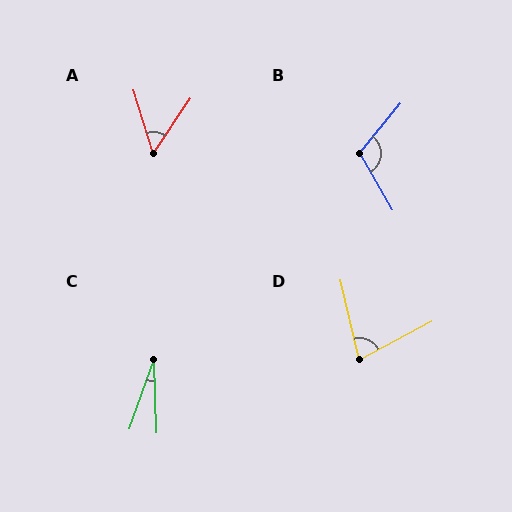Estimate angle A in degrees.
Approximately 51 degrees.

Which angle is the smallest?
C, at approximately 21 degrees.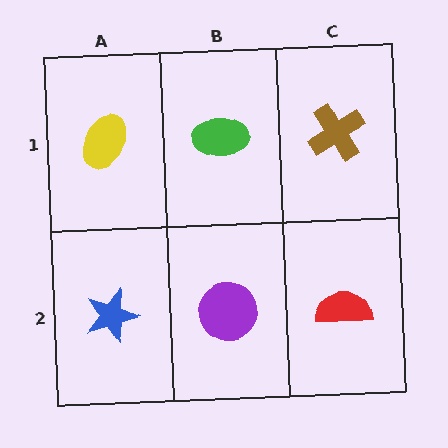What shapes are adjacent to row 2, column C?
A brown cross (row 1, column C), a purple circle (row 2, column B).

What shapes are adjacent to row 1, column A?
A blue star (row 2, column A), a green ellipse (row 1, column B).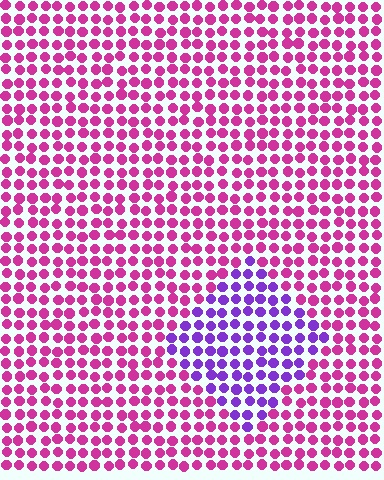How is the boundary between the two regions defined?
The boundary is defined purely by a slight shift in hue (about 49 degrees). Spacing, size, and orientation are identical on both sides.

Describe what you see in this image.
The image is filled with small magenta elements in a uniform arrangement. A diamond-shaped region is visible where the elements are tinted to a slightly different hue, forming a subtle color boundary.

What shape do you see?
I see a diamond.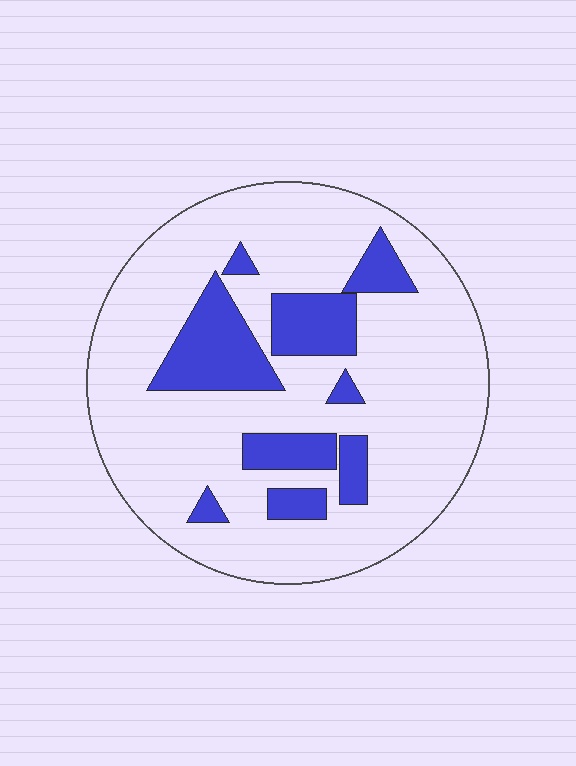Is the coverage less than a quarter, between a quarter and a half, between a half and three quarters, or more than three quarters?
Less than a quarter.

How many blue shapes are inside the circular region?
9.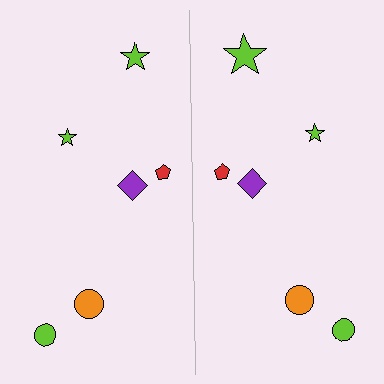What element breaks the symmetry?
The lime star on the right side has a different size than its mirror counterpart.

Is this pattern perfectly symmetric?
No, the pattern is not perfectly symmetric. The lime star on the right side has a different size than its mirror counterpart.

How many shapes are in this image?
There are 12 shapes in this image.